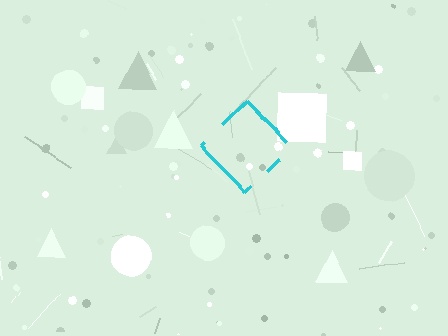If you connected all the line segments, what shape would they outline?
They would outline a diamond.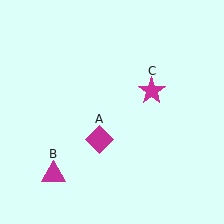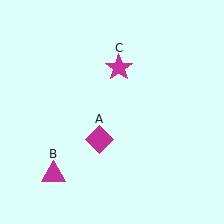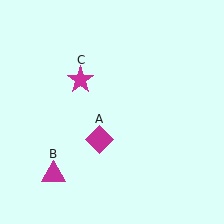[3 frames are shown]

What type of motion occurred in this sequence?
The magenta star (object C) rotated counterclockwise around the center of the scene.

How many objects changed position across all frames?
1 object changed position: magenta star (object C).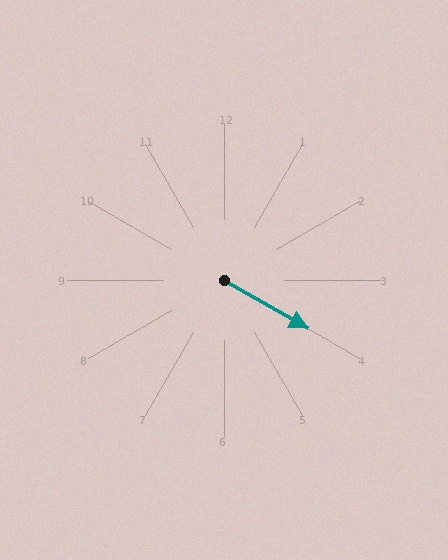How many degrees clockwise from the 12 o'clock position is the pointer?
Approximately 120 degrees.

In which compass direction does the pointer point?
Southeast.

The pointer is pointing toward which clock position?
Roughly 4 o'clock.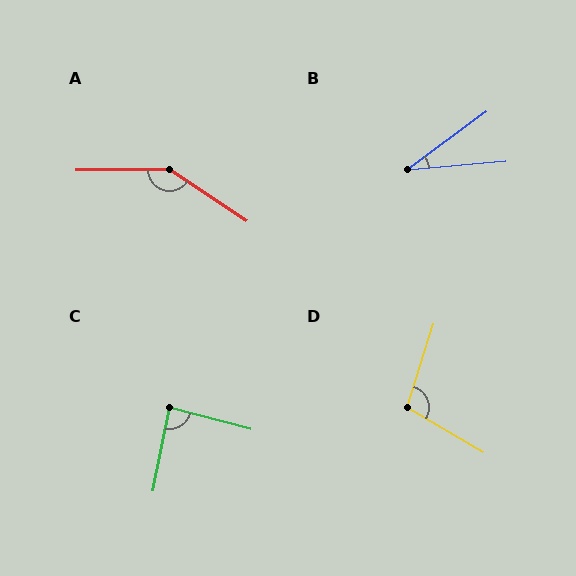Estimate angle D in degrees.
Approximately 103 degrees.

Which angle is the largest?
A, at approximately 146 degrees.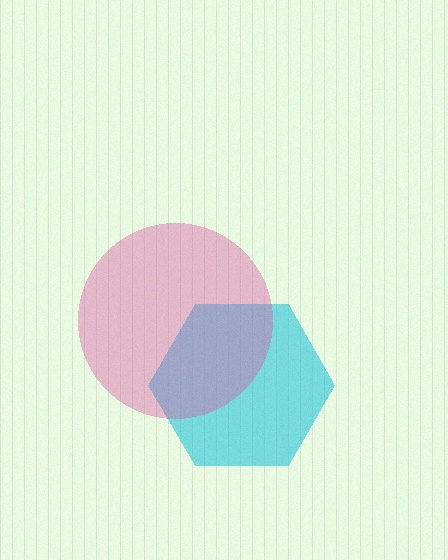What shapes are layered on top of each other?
The layered shapes are: a cyan hexagon, a pink circle.